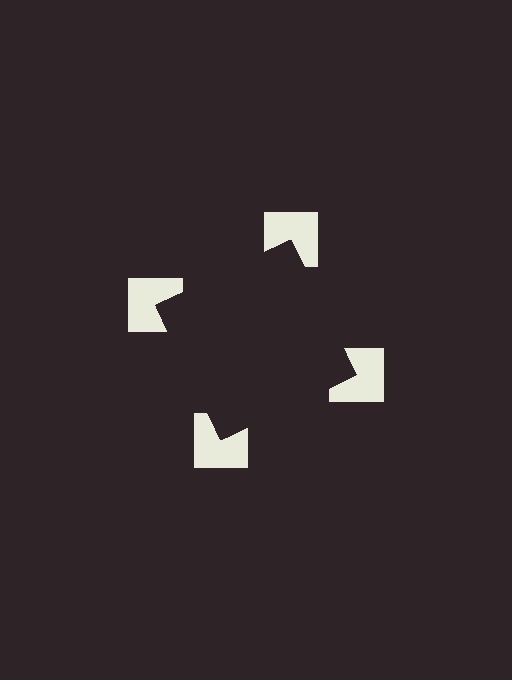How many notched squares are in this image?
There are 4 — one at each vertex of the illusory square.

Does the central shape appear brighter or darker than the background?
It typically appears slightly darker than the background, even though no actual brightness change is drawn.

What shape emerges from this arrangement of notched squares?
An illusory square — its edges are inferred from the aligned wedge cuts in the notched squares, not physically drawn.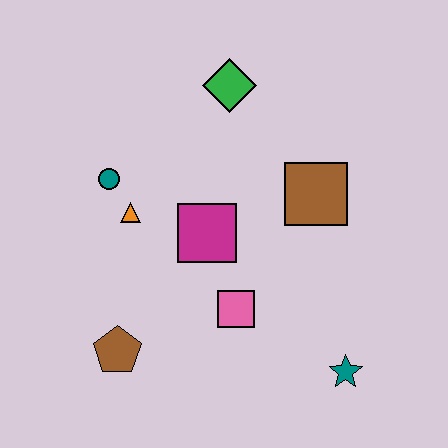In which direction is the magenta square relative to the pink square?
The magenta square is above the pink square.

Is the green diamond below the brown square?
No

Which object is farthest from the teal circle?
The teal star is farthest from the teal circle.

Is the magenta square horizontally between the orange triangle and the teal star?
Yes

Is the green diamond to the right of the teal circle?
Yes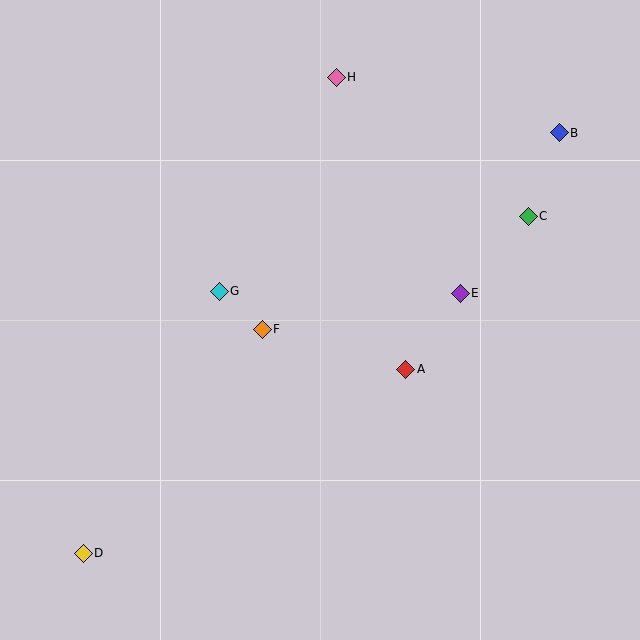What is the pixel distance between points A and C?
The distance between A and C is 196 pixels.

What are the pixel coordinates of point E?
Point E is at (460, 293).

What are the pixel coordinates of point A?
Point A is at (406, 369).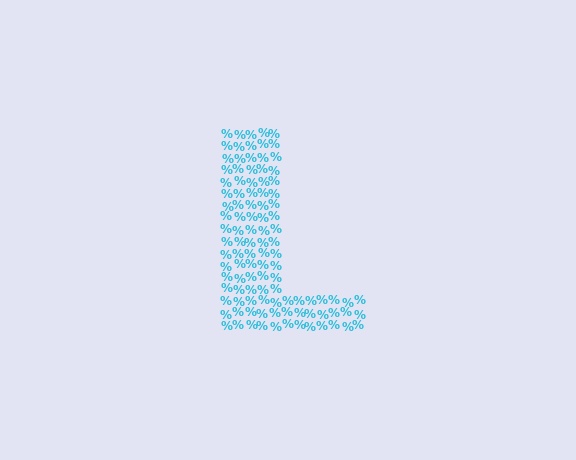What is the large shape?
The large shape is the letter L.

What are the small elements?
The small elements are percent signs.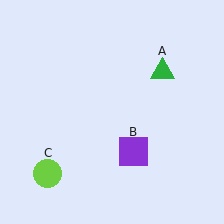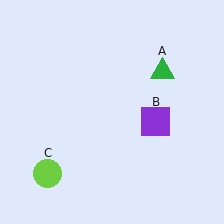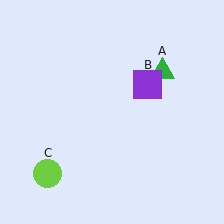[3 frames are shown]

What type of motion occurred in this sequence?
The purple square (object B) rotated counterclockwise around the center of the scene.